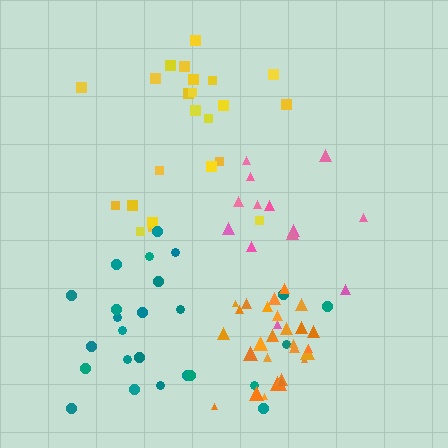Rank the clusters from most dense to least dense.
orange, teal, yellow, pink.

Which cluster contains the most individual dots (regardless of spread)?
Orange (31).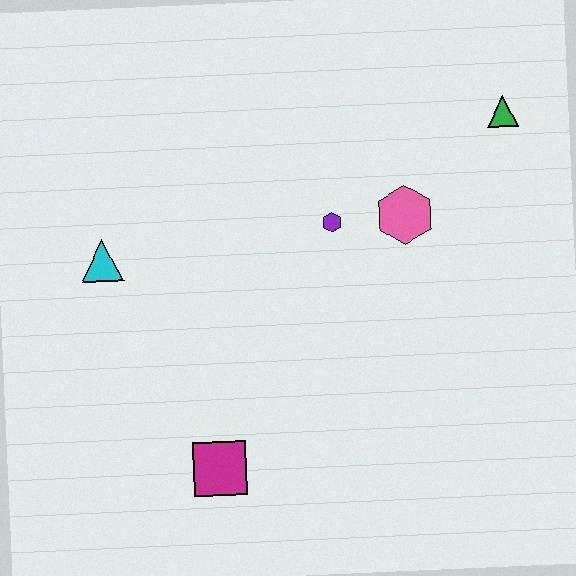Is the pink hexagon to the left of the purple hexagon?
No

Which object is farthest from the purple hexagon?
The magenta square is farthest from the purple hexagon.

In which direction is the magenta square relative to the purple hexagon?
The magenta square is below the purple hexagon.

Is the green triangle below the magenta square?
No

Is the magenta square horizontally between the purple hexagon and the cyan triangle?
Yes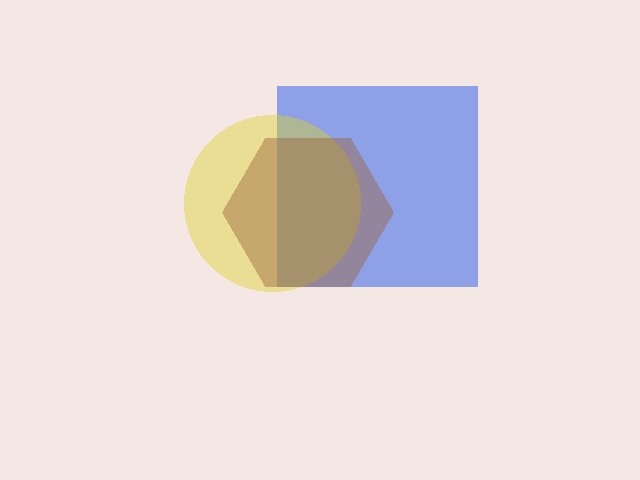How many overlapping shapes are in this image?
There are 3 overlapping shapes in the image.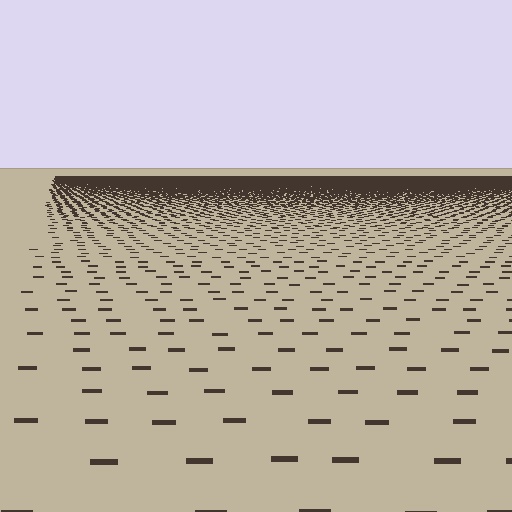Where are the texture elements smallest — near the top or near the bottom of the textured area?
Near the top.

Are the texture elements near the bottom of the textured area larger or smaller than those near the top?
Larger. Near the bottom, elements are closer to the viewer and appear at a bigger on-screen size.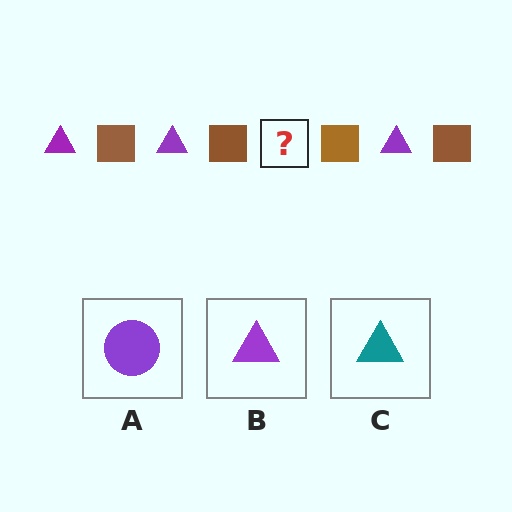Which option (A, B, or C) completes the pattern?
B.